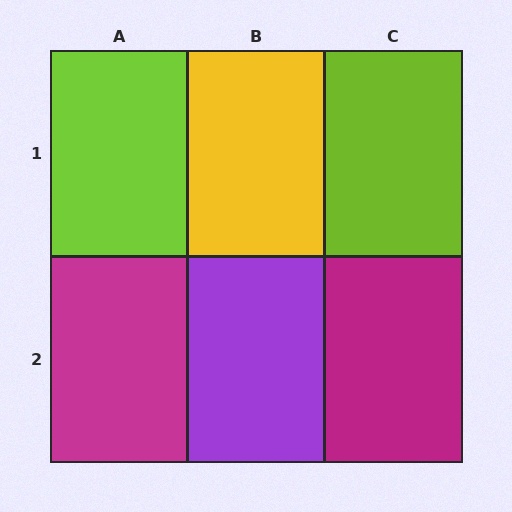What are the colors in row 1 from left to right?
Lime, yellow, lime.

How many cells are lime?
2 cells are lime.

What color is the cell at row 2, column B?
Purple.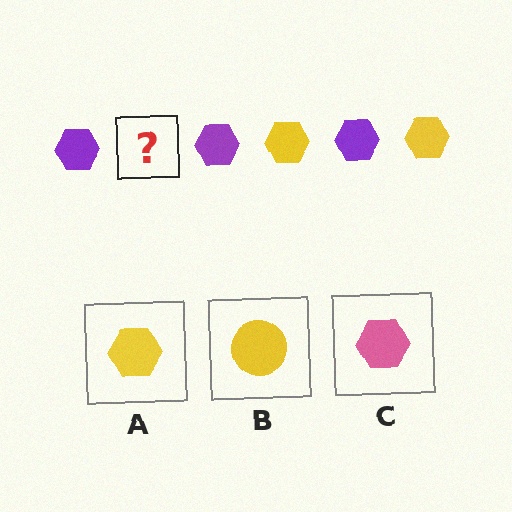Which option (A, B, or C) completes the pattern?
A.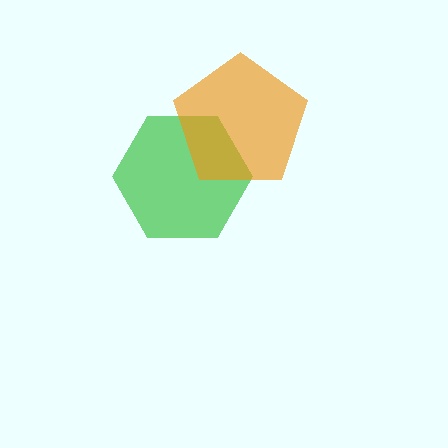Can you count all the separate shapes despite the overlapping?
Yes, there are 2 separate shapes.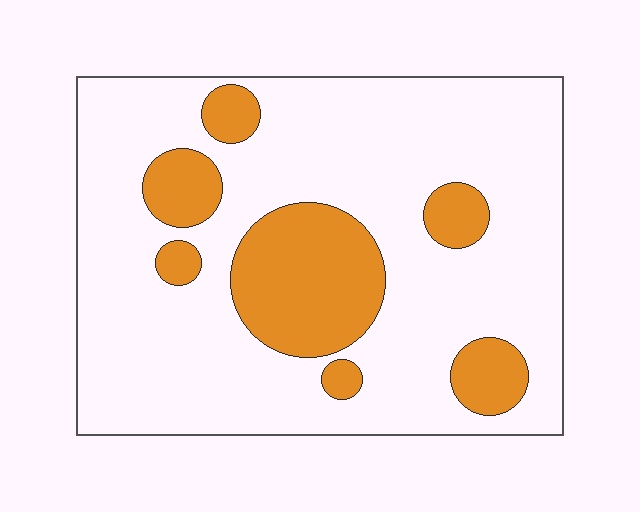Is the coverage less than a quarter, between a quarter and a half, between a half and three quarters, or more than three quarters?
Less than a quarter.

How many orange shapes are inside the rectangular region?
7.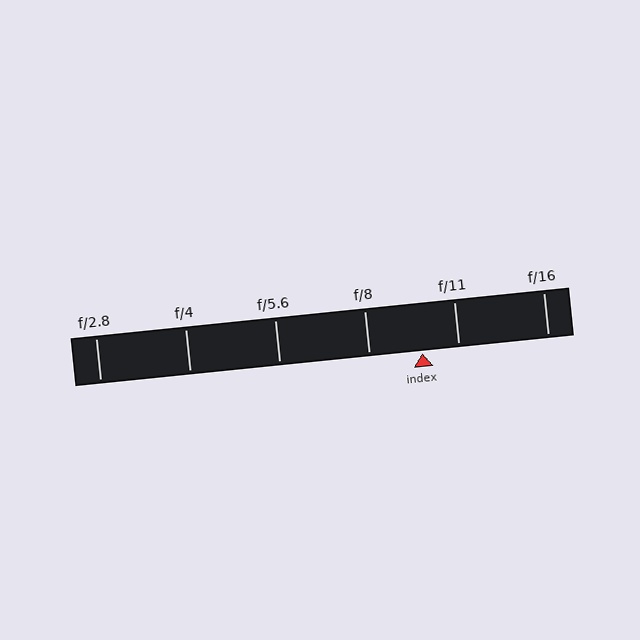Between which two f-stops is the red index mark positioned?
The index mark is between f/8 and f/11.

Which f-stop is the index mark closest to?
The index mark is closest to f/11.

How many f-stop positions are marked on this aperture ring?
There are 6 f-stop positions marked.